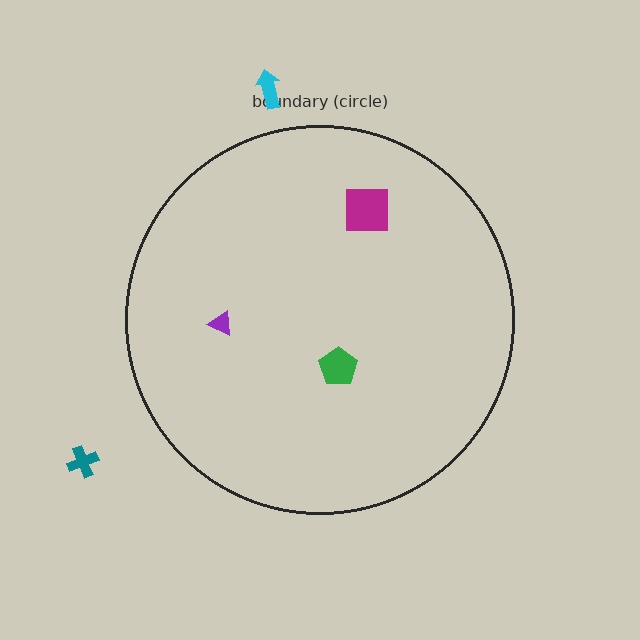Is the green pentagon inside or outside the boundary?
Inside.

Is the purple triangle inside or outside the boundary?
Inside.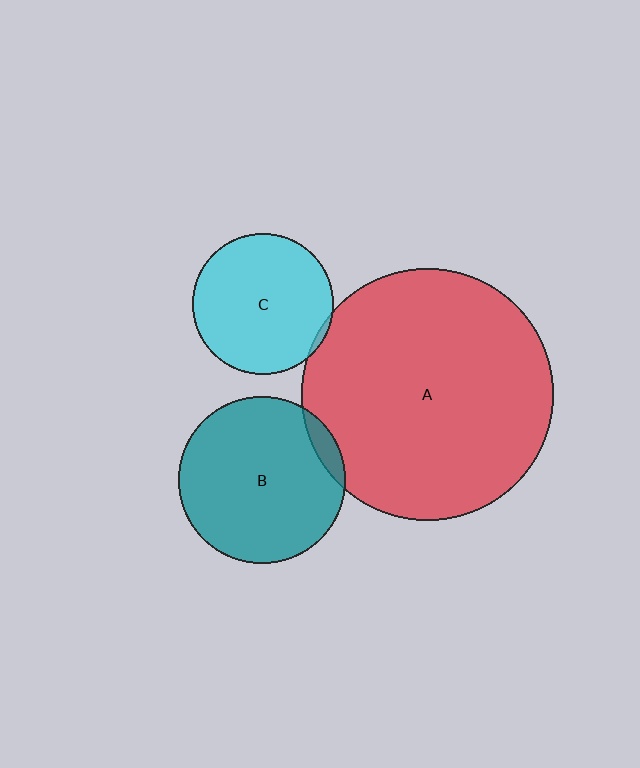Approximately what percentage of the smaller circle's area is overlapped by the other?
Approximately 5%.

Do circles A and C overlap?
Yes.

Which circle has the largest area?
Circle A (red).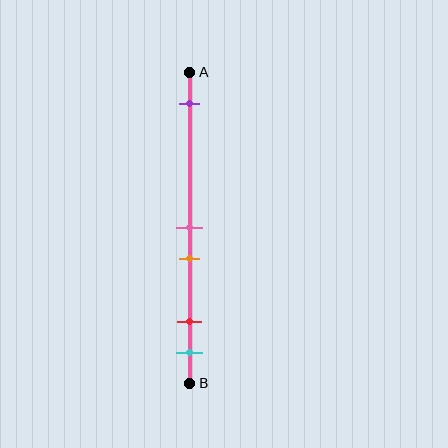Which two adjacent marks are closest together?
The pink and orange marks are the closest adjacent pair.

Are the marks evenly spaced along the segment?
No, the marks are not evenly spaced.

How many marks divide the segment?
There are 5 marks dividing the segment.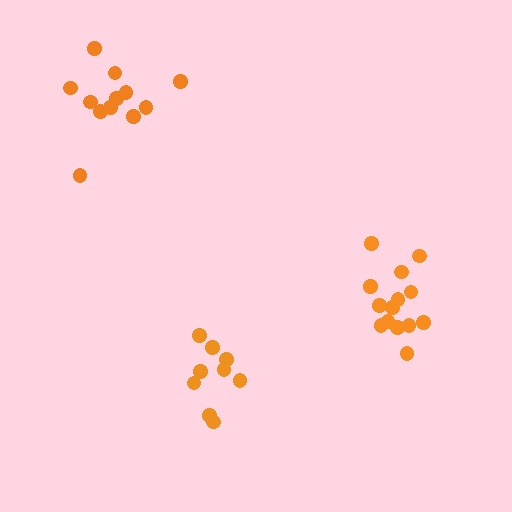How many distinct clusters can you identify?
There are 3 distinct clusters.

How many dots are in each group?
Group 1: 12 dots, Group 2: 9 dots, Group 3: 14 dots (35 total).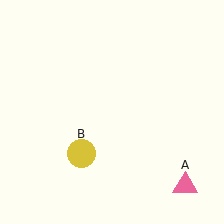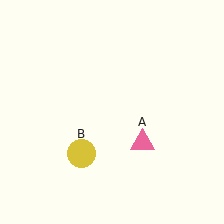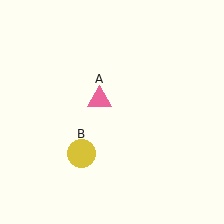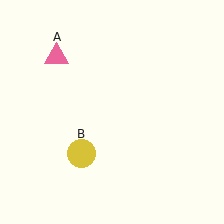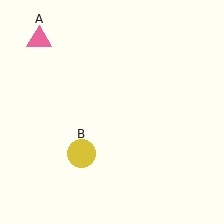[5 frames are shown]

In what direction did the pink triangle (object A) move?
The pink triangle (object A) moved up and to the left.